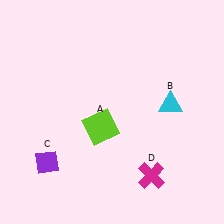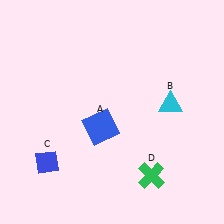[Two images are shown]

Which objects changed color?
A changed from lime to blue. C changed from purple to blue. D changed from magenta to green.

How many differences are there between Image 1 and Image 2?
There are 3 differences between the two images.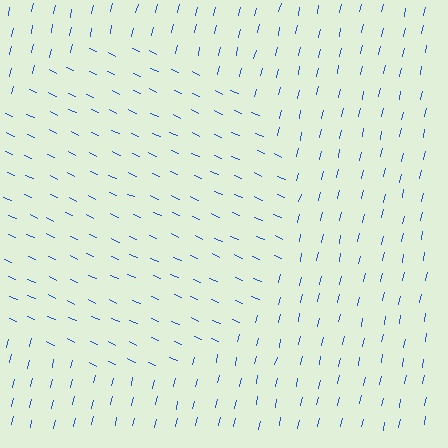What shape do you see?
I see a circle.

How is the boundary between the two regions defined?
The boundary is defined purely by a change in line orientation (approximately 79 degrees difference). All lines are the same color and thickness.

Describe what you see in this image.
The image is filled with small blue line segments. A circle region in the image has lines oriented differently from the surrounding lines, creating a visible texture boundary.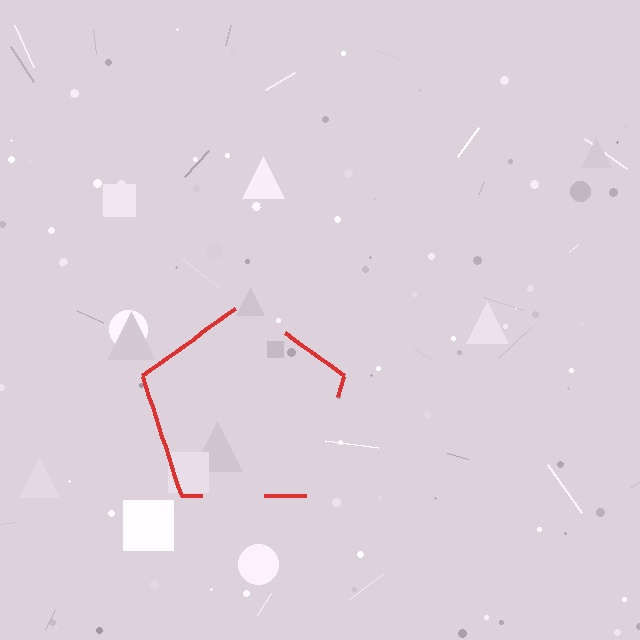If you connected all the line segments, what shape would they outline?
They would outline a pentagon.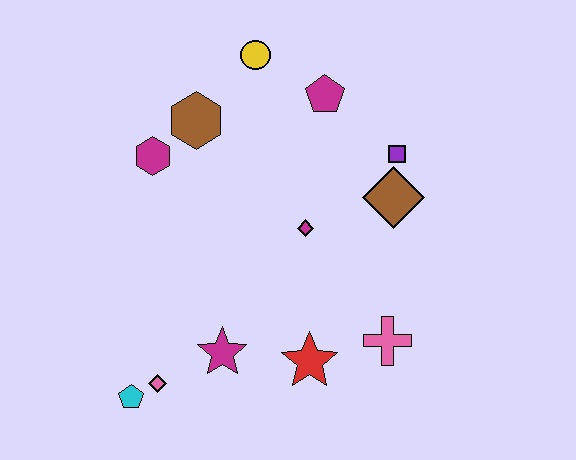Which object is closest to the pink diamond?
The cyan pentagon is closest to the pink diamond.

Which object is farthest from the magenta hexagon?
The pink cross is farthest from the magenta hexagon.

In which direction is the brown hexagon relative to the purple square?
The brown hexagon is to the left of the purple square.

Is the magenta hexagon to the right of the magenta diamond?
No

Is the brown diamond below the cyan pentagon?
No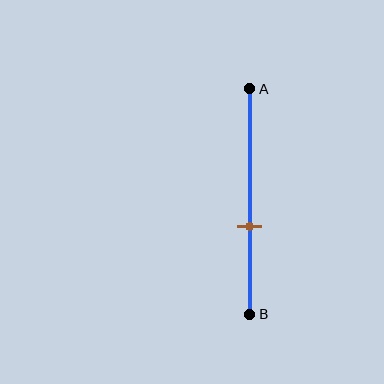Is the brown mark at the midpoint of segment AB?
No, the mark is at about 60% from A, not at the 50% midpoint.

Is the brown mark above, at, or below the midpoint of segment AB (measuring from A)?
The brown mark is below the midpoint of segment AB.